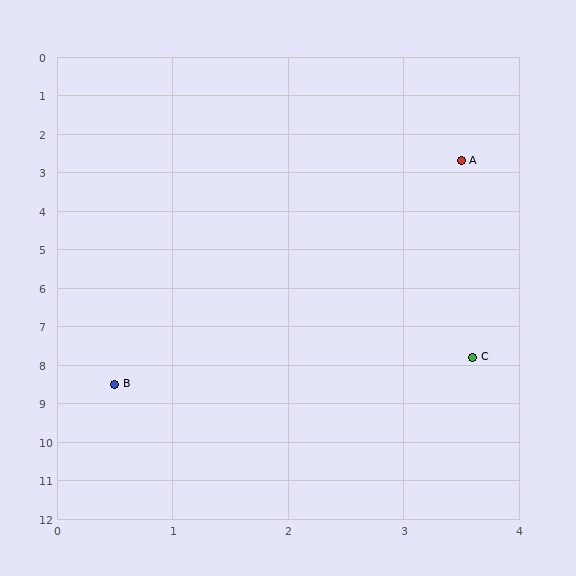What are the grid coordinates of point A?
Point A is at approximately (3.5, 2.7).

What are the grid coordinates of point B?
Point B is at approximately (0.5, 8.5).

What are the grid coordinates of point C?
Point C is at approximately (3.6, 7.8).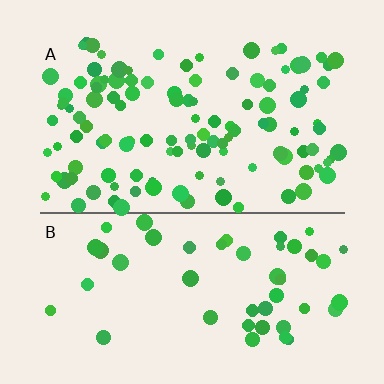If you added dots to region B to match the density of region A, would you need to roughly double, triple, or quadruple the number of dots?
Approximately double.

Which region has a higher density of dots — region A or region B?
A (the top).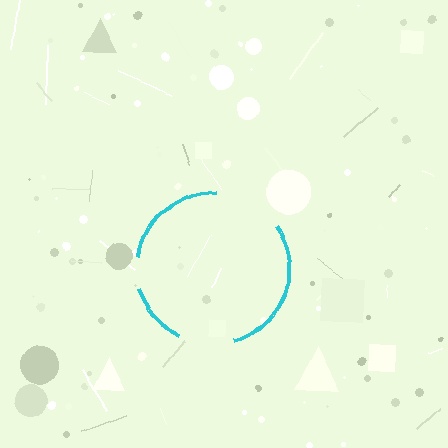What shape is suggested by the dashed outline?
The dashed outline suggests a circle.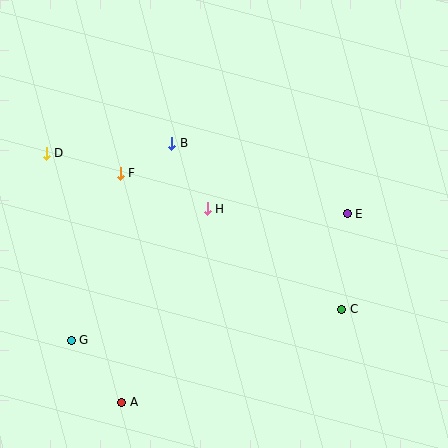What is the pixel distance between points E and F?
The distance between E and F is 230 pixels.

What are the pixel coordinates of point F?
Point F is at (120, 173).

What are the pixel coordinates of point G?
Point G is at (71, 340).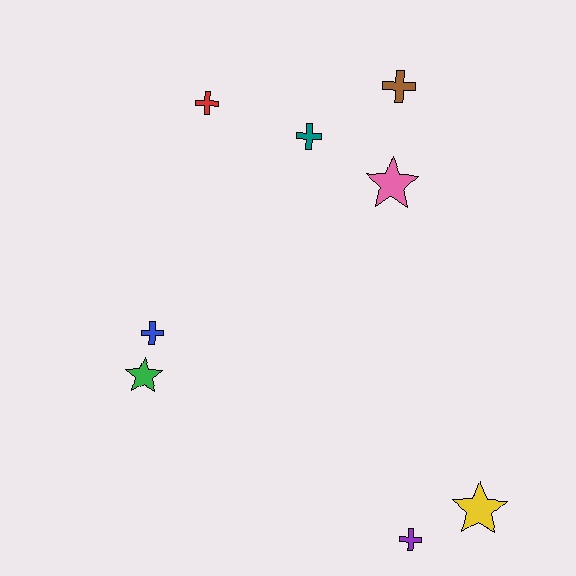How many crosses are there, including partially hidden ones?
There are 5 crosses.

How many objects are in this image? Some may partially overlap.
There are 8 objects.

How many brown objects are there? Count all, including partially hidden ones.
There is 1 brown object.